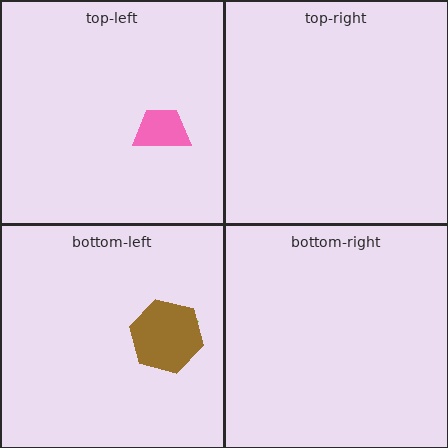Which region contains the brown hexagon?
The bottom-left region.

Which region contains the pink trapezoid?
The top-left region.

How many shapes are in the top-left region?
1.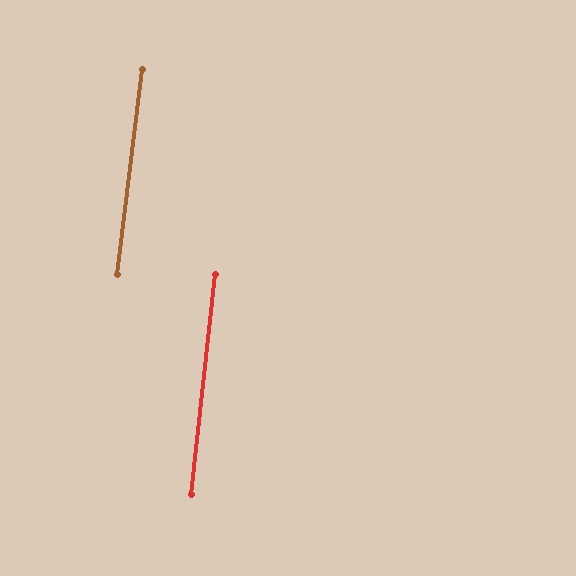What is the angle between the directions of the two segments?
Approximately 1 degree.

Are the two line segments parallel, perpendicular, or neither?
Parallel — their directions differ by only 0.8°.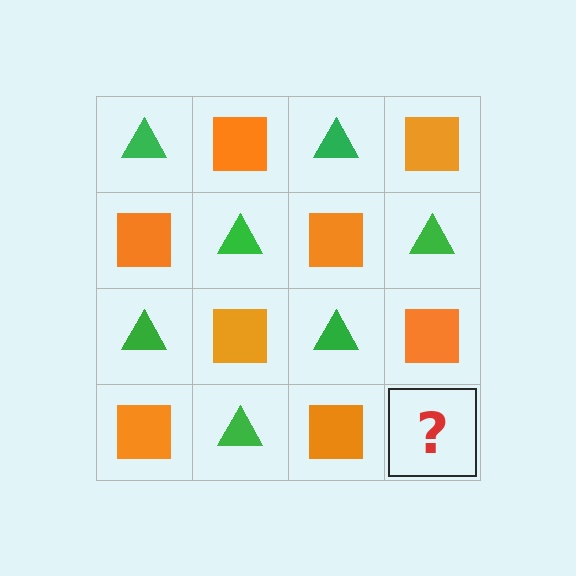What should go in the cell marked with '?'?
The missing cell should contain a green triangle.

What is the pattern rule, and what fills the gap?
The rule is that it alternates green triangle and orange square in a checkerboard pattern. The gap should be filled with a green triangle.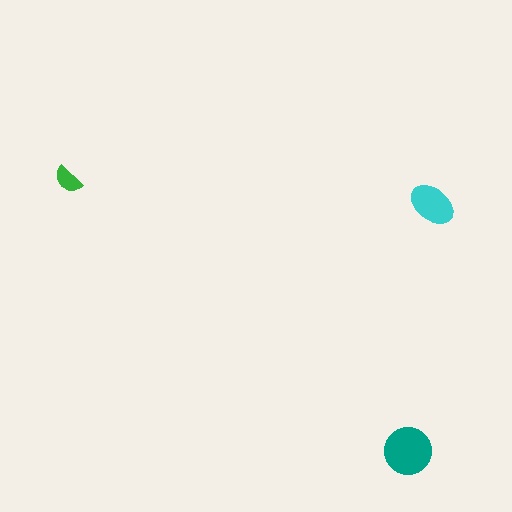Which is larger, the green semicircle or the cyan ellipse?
The cyan ellipse.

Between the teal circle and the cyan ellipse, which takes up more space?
The teal circle.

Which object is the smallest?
The green semicircle.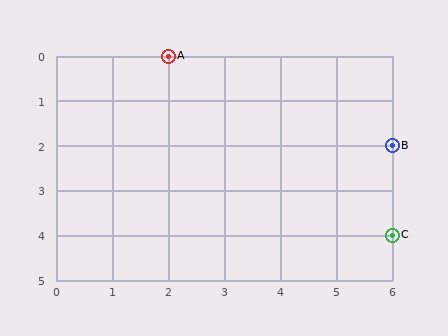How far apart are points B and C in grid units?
Points B and C are 2 rows apart.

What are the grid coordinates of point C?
Point C is at grid coordinates (6, 4).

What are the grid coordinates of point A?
Point A is at grid coordinates (2, 0).